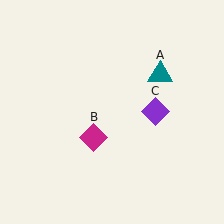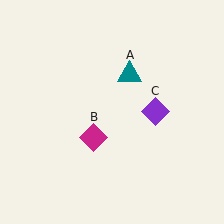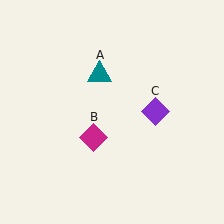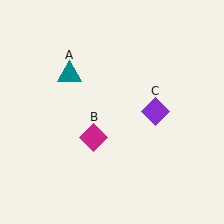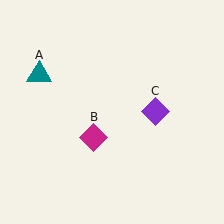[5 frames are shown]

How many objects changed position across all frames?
1 object changed position: teal triangle (object A).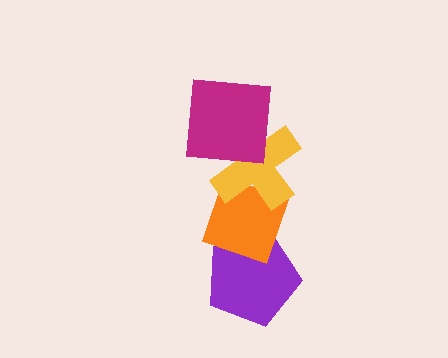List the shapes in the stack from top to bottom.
From top to bottom: the magenta square, the yellow cross, the orange diamond, the purple pentagon.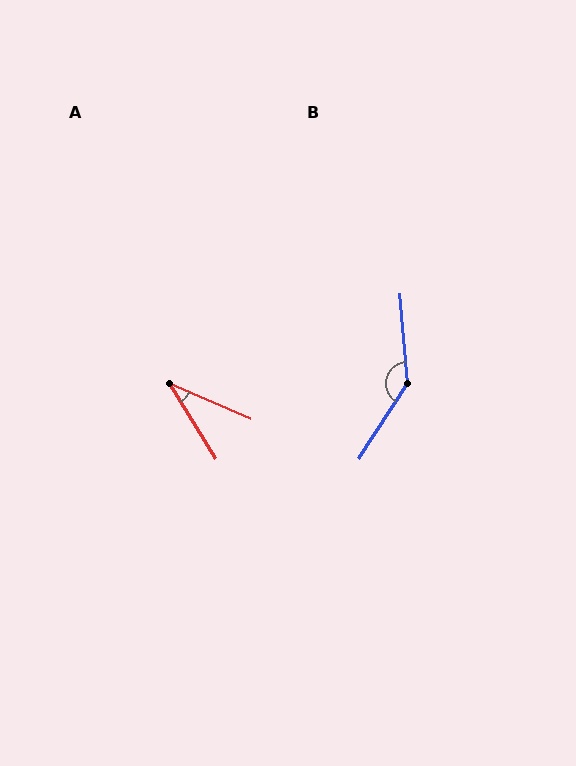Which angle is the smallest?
A, at approximately 35 degrees.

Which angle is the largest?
B, at approximately 143 degrees.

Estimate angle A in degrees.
Approximately 35 degrees.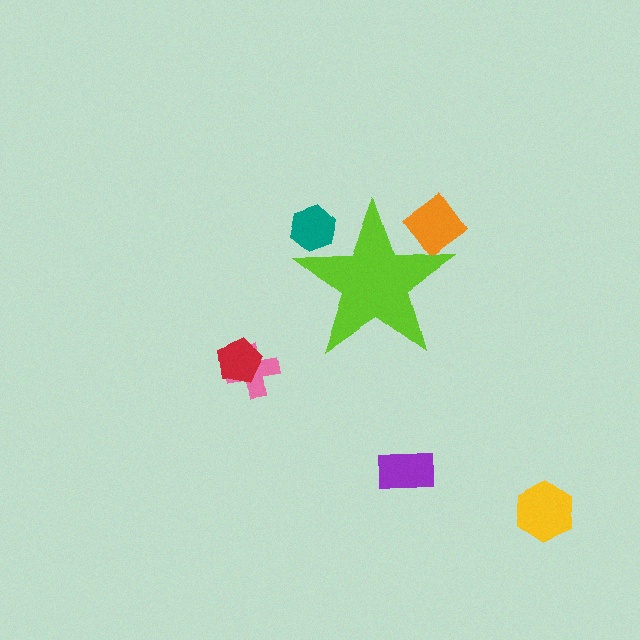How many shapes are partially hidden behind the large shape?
2 shapes are partially hidden.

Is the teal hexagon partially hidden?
Yes, the teal hexagon is partially hidden behind the lime star.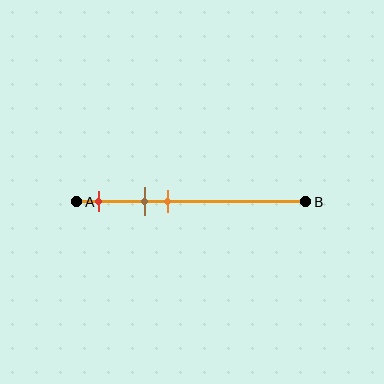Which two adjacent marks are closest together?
The brown and orange marks are the closest adjacent pair.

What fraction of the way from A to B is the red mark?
The red mark is approximately 10% (0.1) of the way from A to B.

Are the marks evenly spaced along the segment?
Yes, the marks are approximately evenly spaced.